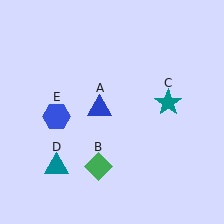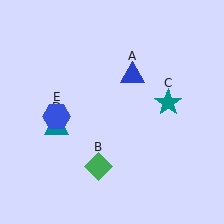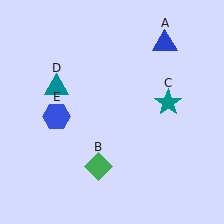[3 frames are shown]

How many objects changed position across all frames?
2 objects changed position: blue triangle (object A), teal triangle (object D).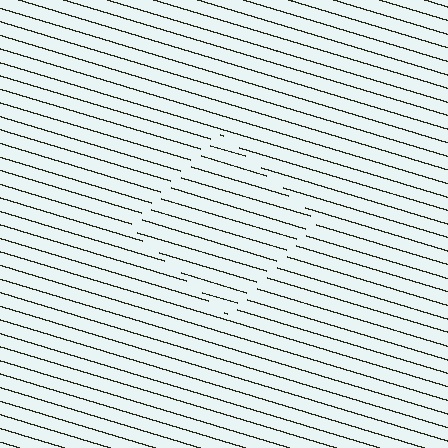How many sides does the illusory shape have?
4 sides — the line-ends trace a square.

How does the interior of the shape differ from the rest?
The interior of the shape contains the same grating, shifted by half a period — the contour is defined by the phase discontinuity where line-ends from the inner and outer gratings abut.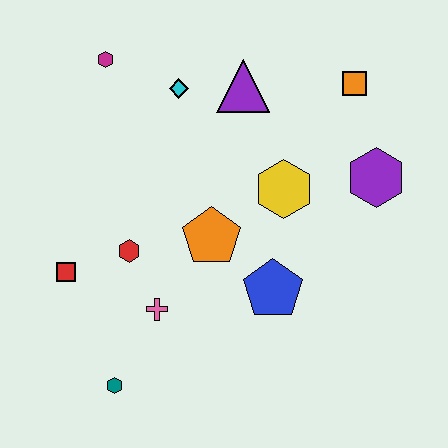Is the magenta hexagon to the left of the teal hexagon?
Yes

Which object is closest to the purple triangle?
The cyan diamond is closest to the purple triangle.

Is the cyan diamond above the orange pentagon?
Yes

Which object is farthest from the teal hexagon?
The orange square is farthest from the teal hexagon.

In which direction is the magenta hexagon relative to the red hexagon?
The magenta hexagon is above the red hexagon.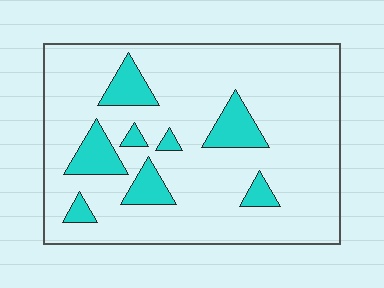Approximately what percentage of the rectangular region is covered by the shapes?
Approximately 15%.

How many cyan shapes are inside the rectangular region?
8.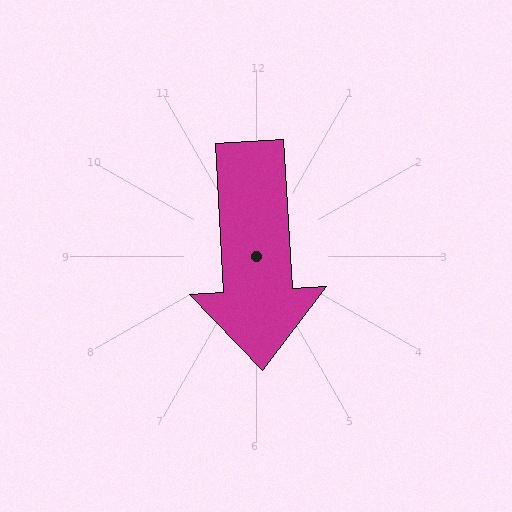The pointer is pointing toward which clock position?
Roughly 6 o'clock.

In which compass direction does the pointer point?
South.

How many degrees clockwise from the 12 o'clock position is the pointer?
Approximately 177 degrees.